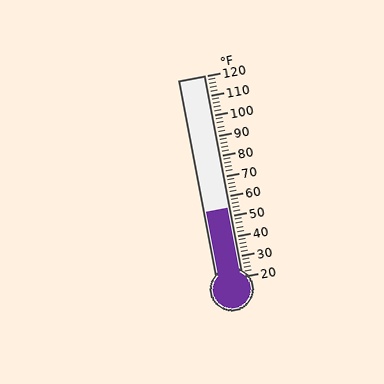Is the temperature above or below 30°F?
The temperature is above 30°F.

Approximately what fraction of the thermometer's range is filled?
The thermometer is filled to approximately 35% of its range.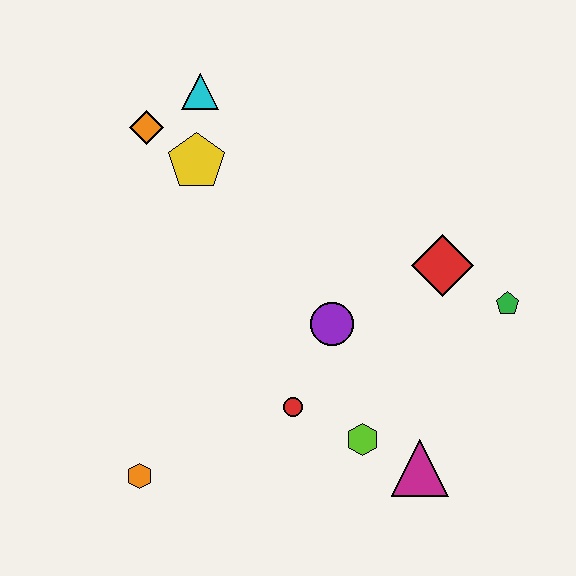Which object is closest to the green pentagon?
The red diamond is closest to the green pentagon.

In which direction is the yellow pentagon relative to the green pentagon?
The yellow pentagon is to the left of the green pentagon.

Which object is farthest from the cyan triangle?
The magenta triangle is farthest from the cyan triangle.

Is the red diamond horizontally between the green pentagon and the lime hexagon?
Yes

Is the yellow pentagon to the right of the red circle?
No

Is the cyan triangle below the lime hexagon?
No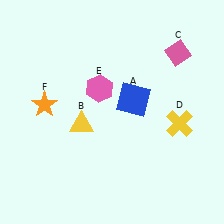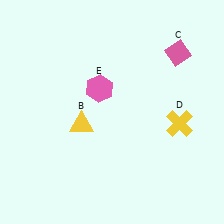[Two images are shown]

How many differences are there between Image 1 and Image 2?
There are 2 differences between the two images.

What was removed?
The blue square (A), the orange star (F) were removed in Image 2.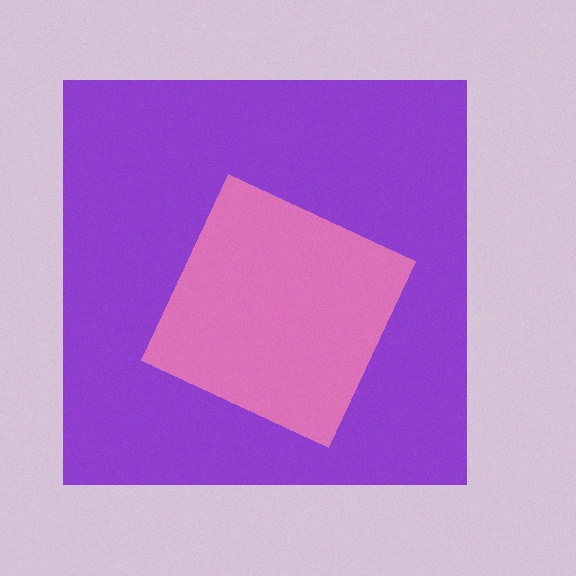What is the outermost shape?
The purple square.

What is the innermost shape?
The pink diamond.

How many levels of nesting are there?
2.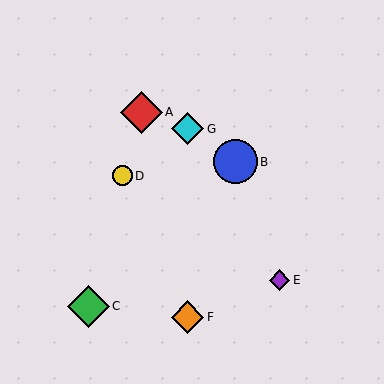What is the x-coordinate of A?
Object A is at x≈141.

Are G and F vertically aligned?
Yes, both are at x≈187.